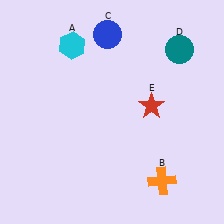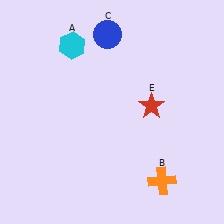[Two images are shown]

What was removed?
The teal circle (D) was removed in Image 2.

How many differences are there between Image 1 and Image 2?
There is 1 difference between the two images.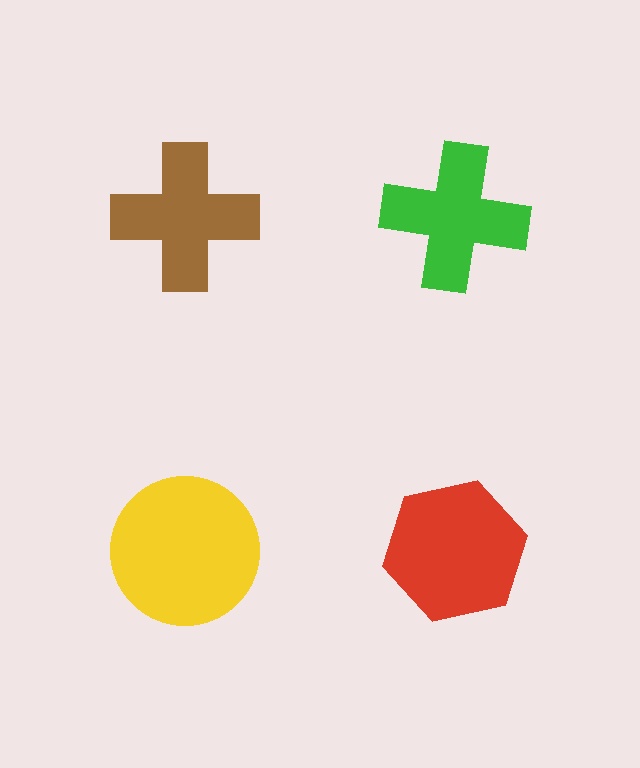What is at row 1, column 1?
A brown cross.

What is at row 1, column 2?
A green cross.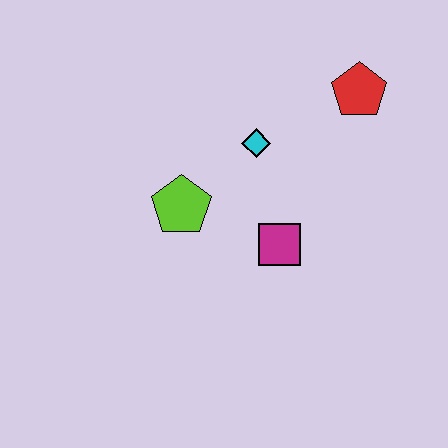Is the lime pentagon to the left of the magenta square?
Yes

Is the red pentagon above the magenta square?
Yes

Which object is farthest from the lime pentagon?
The red pentagon is farthest from the lime pentagon.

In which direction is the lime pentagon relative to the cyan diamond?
The lime pentagon is to the left of the cyan diamond.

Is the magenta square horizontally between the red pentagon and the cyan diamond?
Yes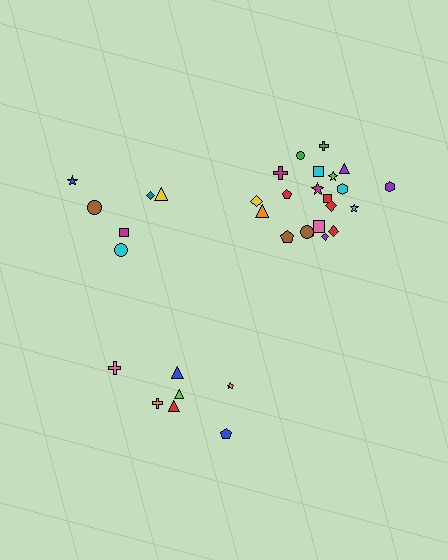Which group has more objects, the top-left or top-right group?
The top-right group.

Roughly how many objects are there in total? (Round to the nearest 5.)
Roughly 35 objects in total.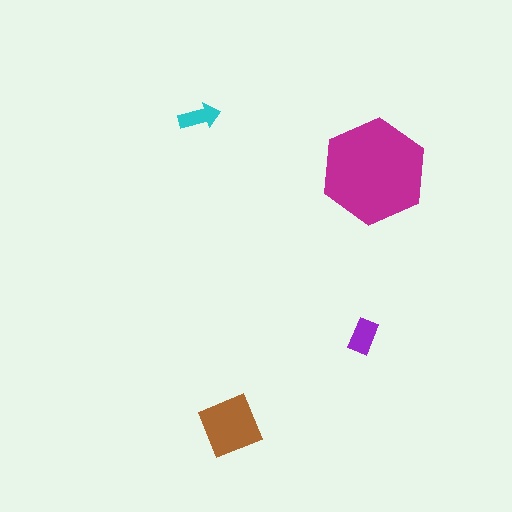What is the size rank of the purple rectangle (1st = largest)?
3rd.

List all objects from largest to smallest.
The magenta hexagon, the brown diamond, the purple rectangle, the cyan arrow.